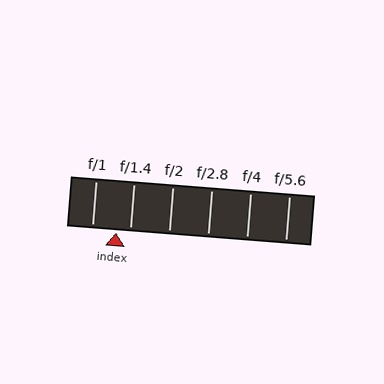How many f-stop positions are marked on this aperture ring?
There are 6 f-stop positions marked.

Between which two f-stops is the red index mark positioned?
The index mark is between f/1 and f/1.4.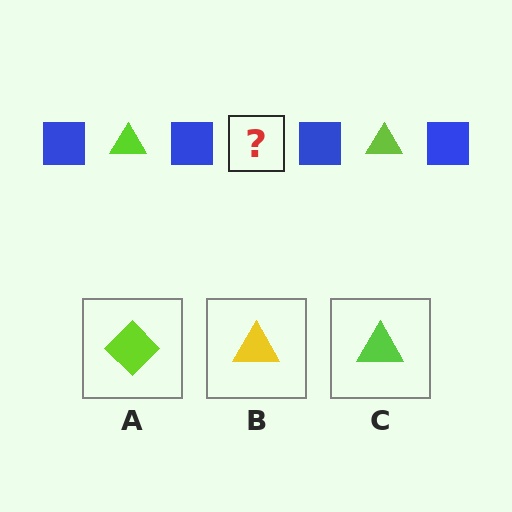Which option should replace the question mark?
Option C.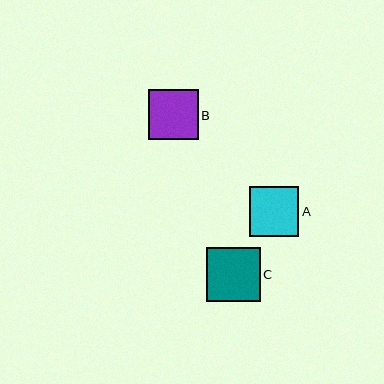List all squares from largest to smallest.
From largest to smallest: C, A, B.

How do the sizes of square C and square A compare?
Square C and square A are approximately the same size.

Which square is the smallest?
Square B is the smallest with a size of approximately 49 pixels.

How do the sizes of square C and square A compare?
Square C and square A are approximately the same size.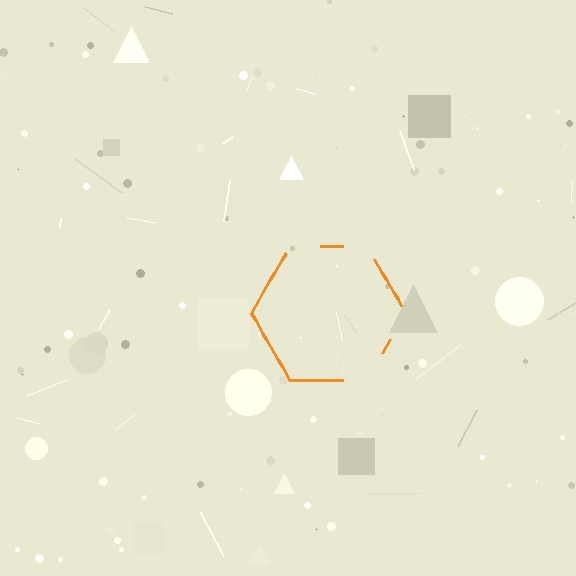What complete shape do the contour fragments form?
The contour fragments form a hexagon.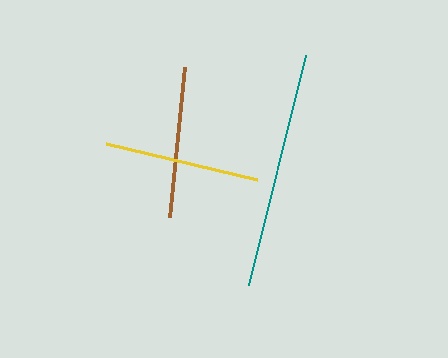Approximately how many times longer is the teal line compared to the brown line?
The teal line is approximately 1.6 times the length of the brown line.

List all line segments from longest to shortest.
From longest to shortest: teal, yellow, brown.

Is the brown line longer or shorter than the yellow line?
The yellow line is longer than the brown line.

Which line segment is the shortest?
The brown line is the shortest at approximately 151 pixels.